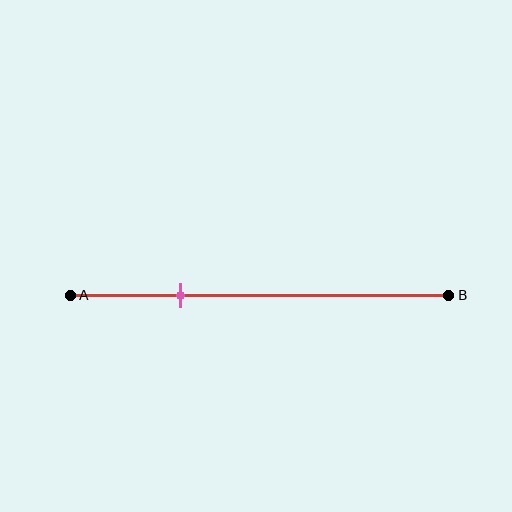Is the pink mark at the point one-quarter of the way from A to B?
No, the mark is at about 30% from A, not at the 25% one-quarter point.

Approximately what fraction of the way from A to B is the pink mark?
The pink mark is approximately 30% of the way from A to B.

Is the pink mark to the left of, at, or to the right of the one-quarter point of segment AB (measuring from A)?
The pink mark is to the right of the one-quarter point of segment AB.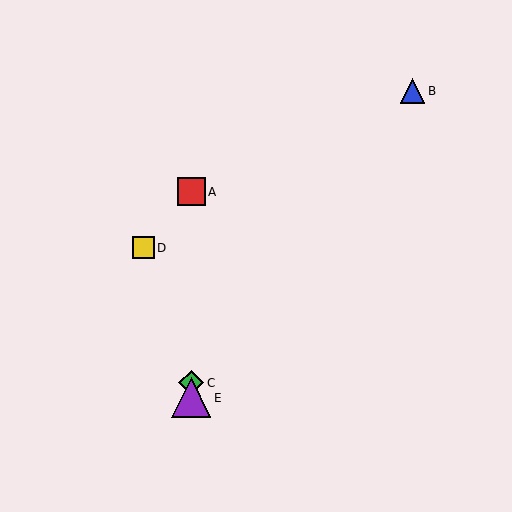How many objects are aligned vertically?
3 objects (A, C, E) are aligned vertically.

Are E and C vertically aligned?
Yes, both are at x≈191.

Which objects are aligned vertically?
Objects A, C, E are aligned vertically.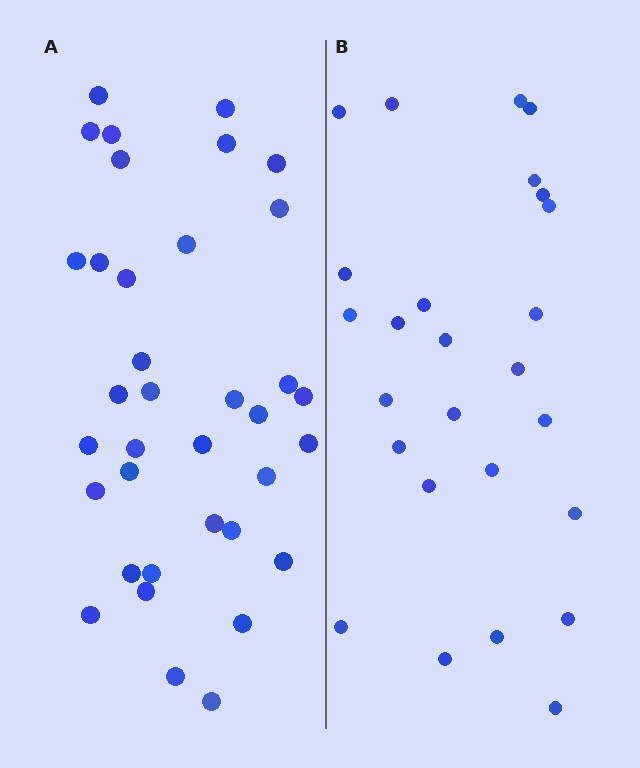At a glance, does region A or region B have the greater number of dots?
Region A (the left region) has more dots.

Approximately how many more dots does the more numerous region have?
Region A has roughly 10 or so more dots than region B.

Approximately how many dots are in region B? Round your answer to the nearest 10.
About 30 dots. (The exact count is 26, which rounds to 30.)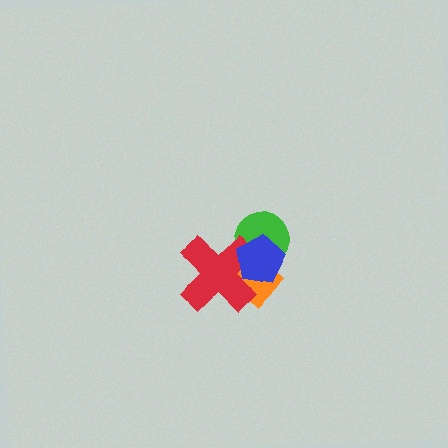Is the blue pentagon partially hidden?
No, no other shape covers it.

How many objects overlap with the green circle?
3 objects overlap with the green circle.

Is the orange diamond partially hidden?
Yes, it is partially covered by another shape.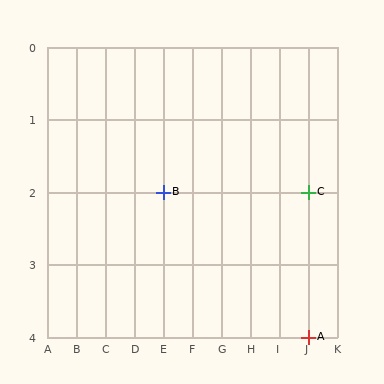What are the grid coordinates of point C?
Point C is at grid coordinates (J, 2).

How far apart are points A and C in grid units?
Points A and C are 2 rows apart.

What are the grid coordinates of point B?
Point B is at grid coordinates (E, 2).